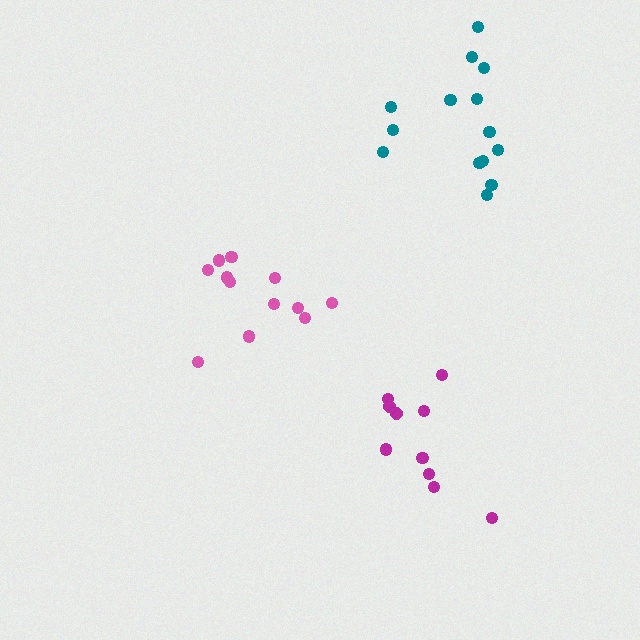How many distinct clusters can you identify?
There are 3 distinct clusters.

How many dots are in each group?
Group 1: 12 dots, Group 2: 10 dots, Group 3: 15 dots (37 total).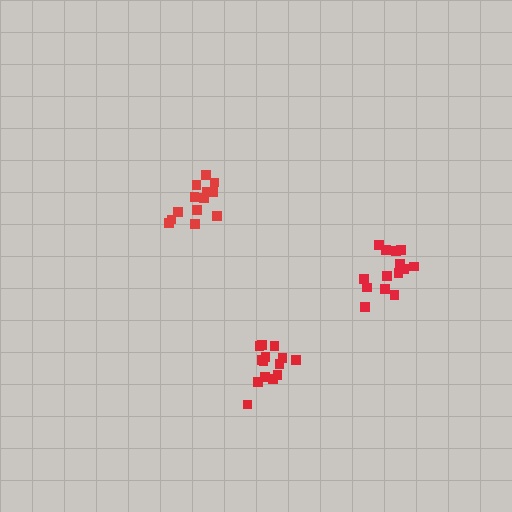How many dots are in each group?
Group 1: 14 dots, Group 2: 14 dots, Group 3: 13 dots (41 total).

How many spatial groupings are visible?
There are 3 spatial groupings.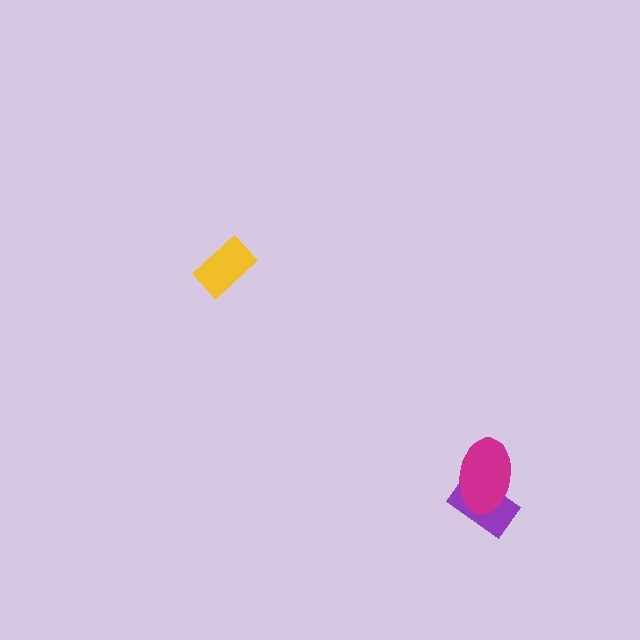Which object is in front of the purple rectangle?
The magenta ellipse is in front of the purple rectangle.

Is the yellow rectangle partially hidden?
No, no other shape covers it.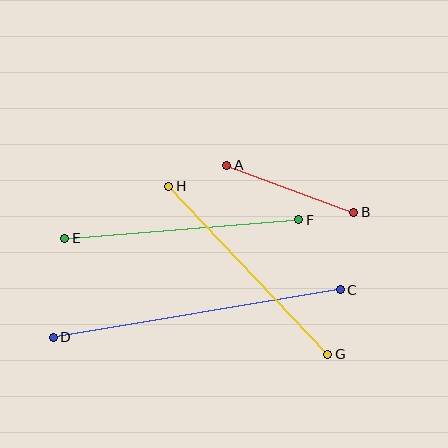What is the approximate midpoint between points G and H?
The midpoint is at approximately (248, 270) pixels.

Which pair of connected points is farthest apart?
Points C and D are farthest apart.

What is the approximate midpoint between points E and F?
The midpoint is at approximately (182, 229) pixels.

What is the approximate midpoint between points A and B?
The midpoint is at approximately (290, 189) pixels.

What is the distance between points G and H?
The distance is approximately 231 pixels.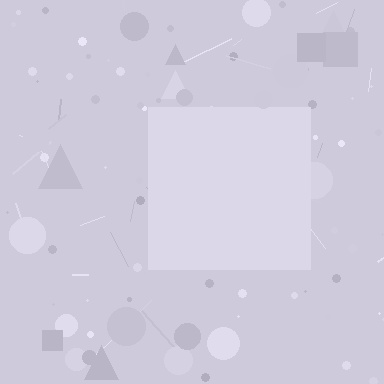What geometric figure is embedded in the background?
A square is embedded in the background.